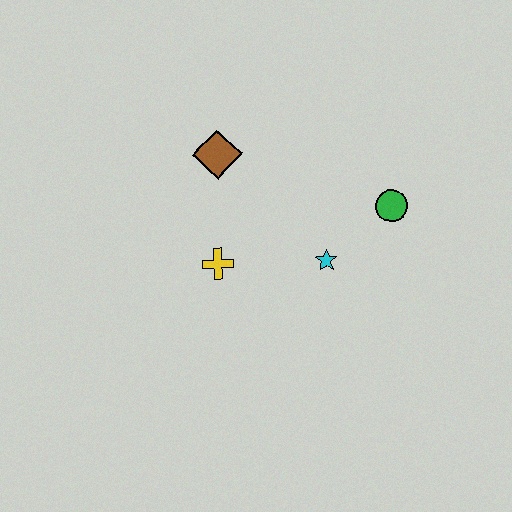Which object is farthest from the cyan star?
The brown diamond is farthest from the cyan star.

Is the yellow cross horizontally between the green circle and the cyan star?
No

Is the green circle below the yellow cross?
No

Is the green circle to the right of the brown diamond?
Yes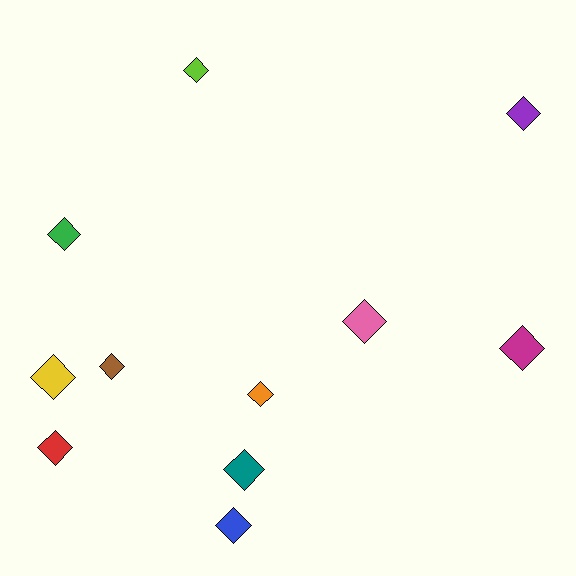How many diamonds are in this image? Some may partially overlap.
There are 11 diamonds.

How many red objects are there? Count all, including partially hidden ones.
There is 1 red object.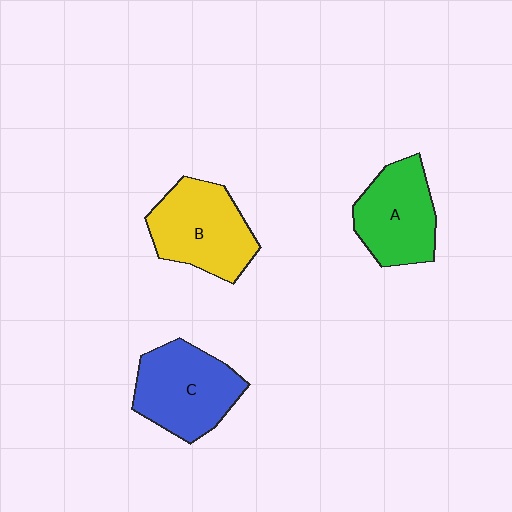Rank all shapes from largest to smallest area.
From largest to smallest: B (yellow), C (blue), A (green).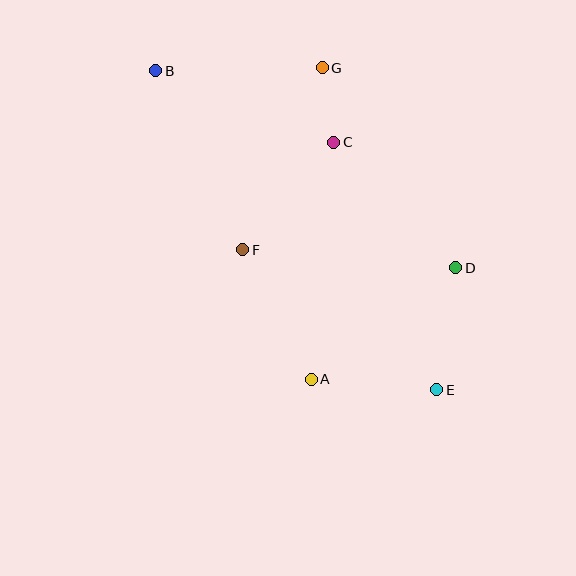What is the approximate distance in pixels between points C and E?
The distance between C and E is approximately 268 pixels.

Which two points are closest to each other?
Points C and G are closest to each other.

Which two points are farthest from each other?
Points B and E are farthest from each other.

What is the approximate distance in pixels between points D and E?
The distance between D and E is approximately 123 pixels.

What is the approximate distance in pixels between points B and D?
The distance between B and D is approximately 359 pixels.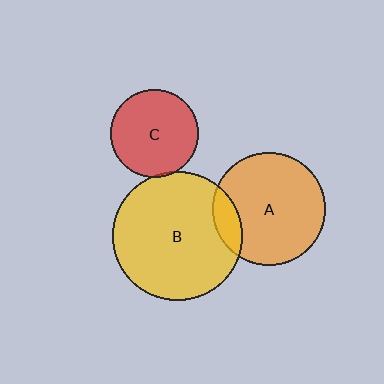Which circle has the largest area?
Circle B (yellow).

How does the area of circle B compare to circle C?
Approximately 2.1 times.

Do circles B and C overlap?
Yes.